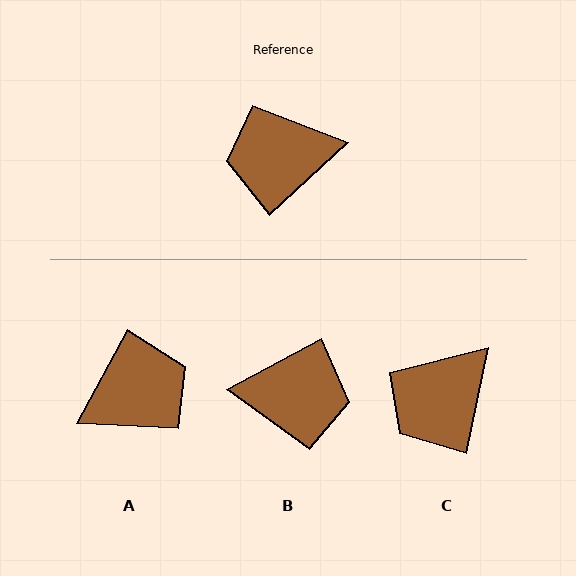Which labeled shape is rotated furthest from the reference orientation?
B, about 165 degrees away.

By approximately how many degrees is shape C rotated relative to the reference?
Approximately 35 degrees counter-clockwise.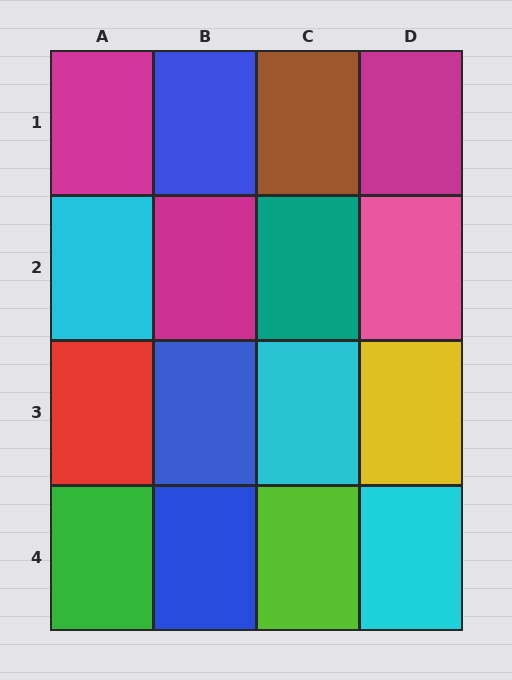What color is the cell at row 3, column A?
Red.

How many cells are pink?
1 cell is pink.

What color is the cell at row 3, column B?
Blue.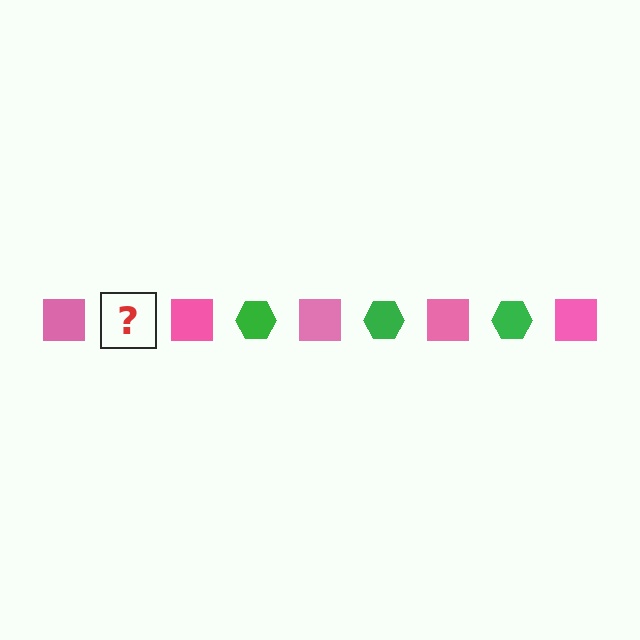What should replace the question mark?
The question mark should be replaced with a green hexagon.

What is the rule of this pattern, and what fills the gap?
The rule is that the pattern alternates between pink square and green hexagon. The gap should be filled with a green hexagon.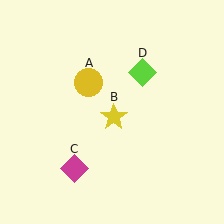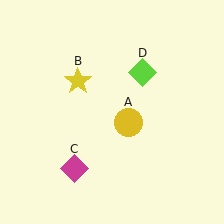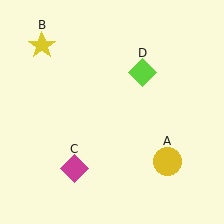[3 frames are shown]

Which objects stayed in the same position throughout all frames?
Magenta diamond (object C) and lime diamond (object D) remained stationary.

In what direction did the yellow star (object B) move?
The yellow star (object B) moved up and to the left.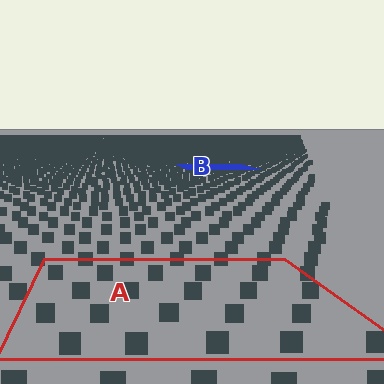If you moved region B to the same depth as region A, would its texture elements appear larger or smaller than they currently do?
They would appear larger. At a closer depth, the same texture elements are projected at a bigger on-screen size.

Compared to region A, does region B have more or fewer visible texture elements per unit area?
Region B has more texture elements per unit area — they are packed more densely because it is farther away.